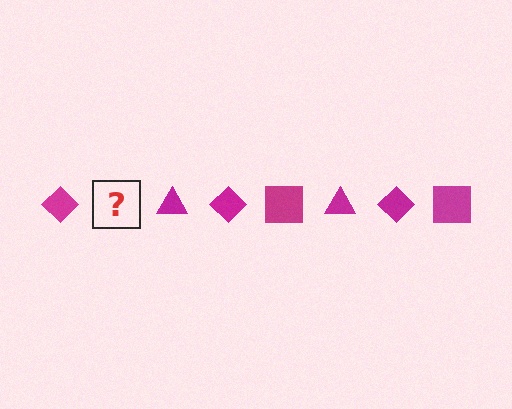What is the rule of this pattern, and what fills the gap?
The rule is that the pattern cycles through diamond, square, triangle shapes in magenta. The gap should be filled with a magenta square.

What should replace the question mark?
The question mark should be replaced with a magenta square.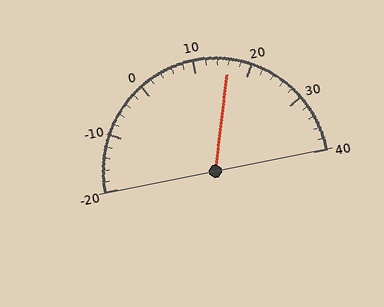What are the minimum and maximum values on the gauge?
The gauge ranges from -20 to 40.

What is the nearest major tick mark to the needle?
The nearest major tick mark is 20.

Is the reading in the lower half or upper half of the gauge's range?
The reading is in the upper half of the range (-20 to 40).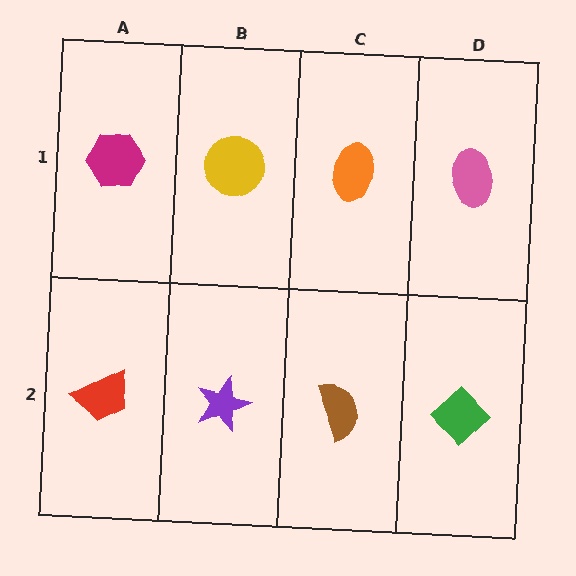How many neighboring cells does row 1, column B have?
3.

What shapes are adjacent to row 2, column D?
A pink ellipse (row 1, column D), a brown semicircle (row 2, column C).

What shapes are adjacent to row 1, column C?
A brown semicircle (row 2, column C), a yellow circle (row 1, column B), a pink ellipse (row 1, column D).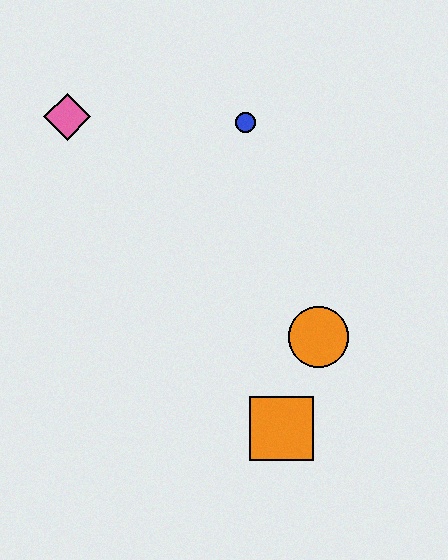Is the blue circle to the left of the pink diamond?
No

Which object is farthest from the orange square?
The pink diamond is farthest from the orange square.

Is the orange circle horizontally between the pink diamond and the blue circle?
No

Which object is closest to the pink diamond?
The blue circle is closest to the pink diamond.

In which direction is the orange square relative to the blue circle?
The orange square is below the blue circle.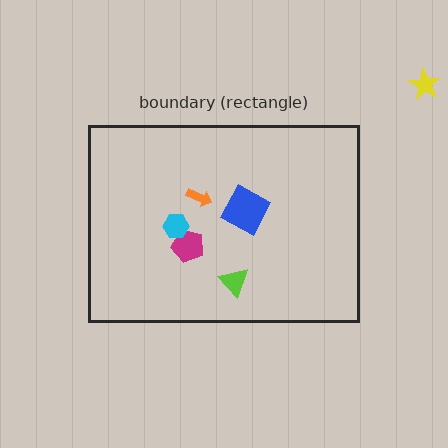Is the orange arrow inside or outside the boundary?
Inside.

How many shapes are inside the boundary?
5 inside, 1 outside.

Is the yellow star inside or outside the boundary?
Outside.